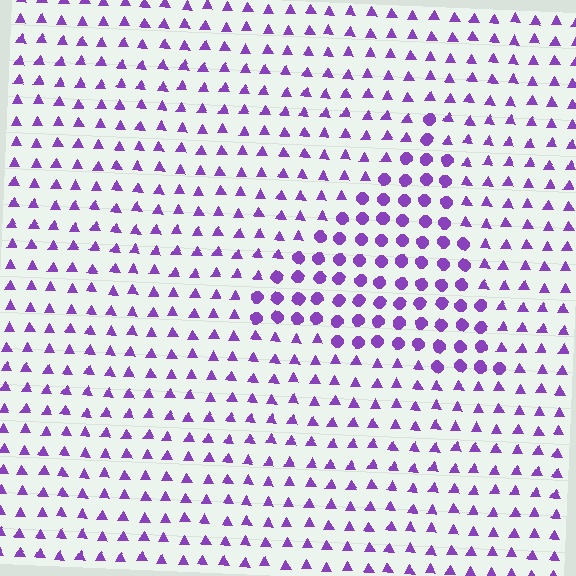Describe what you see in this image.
The image is filled with small purple elements arranged in a uniform grid. A triangle-shaped region contains circles, while the surrounding area contains triangles. The boundary is defined purely by the change in element shape.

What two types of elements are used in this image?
The image uses circles inside the triangle region and triangles outside it.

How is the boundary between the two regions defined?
The boundary is defined by a change in element shape: circles inside vs. triangles outside. All elements share the same color and spacing.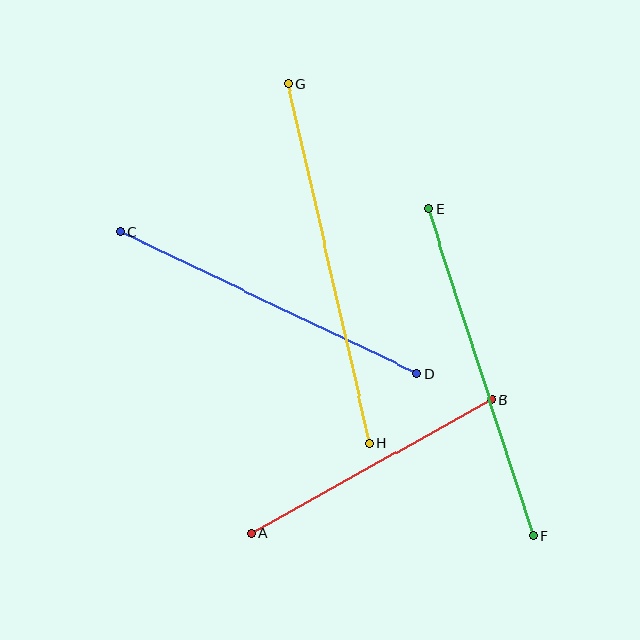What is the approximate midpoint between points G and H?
The midpoint is at approximately (329, 264) pixels.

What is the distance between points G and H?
The distance is approximately 369 pixels.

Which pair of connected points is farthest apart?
Points G and H are farthest apart.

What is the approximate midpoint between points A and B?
The midpoint is at approximately (371, 466) pixels.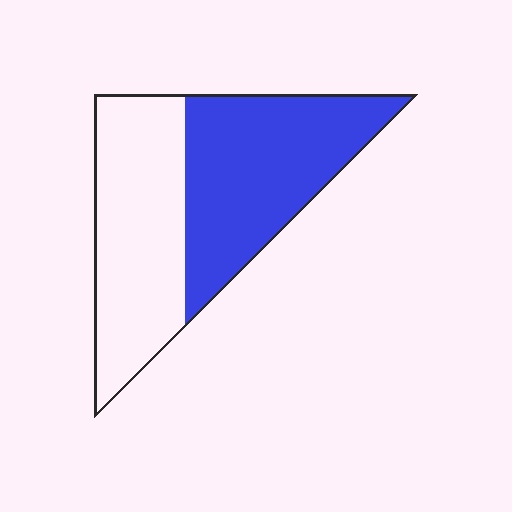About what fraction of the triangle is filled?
About one half (1/2).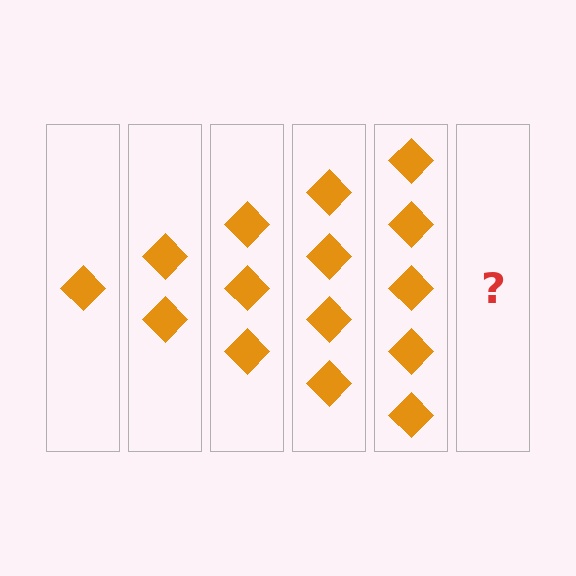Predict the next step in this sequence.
The next step is 6 diamonds.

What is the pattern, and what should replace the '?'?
The pattern is that each step adds one more diamond. The '?' should be 6 diamonds.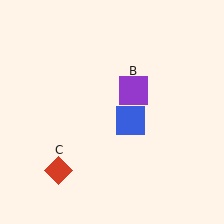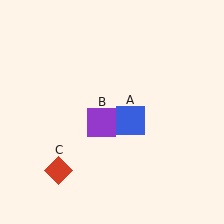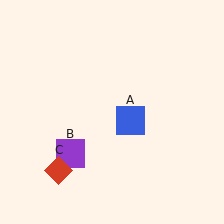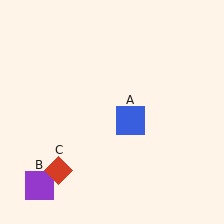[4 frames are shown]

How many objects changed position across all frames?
1 object changed position: purple square (object B).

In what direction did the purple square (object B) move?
The purple square (object B) moved down and to the left.